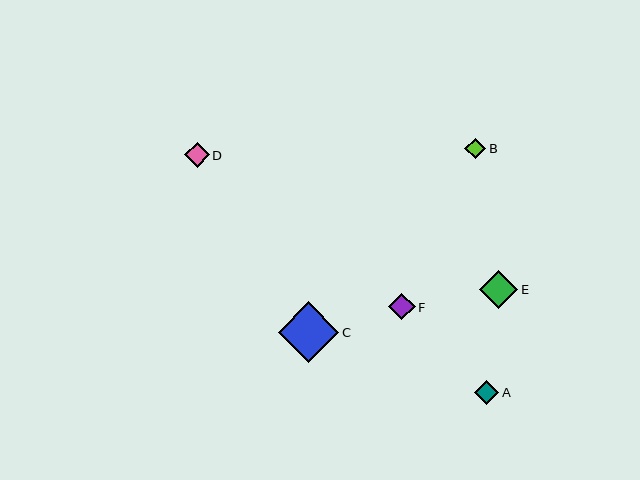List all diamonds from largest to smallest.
From largest to smallest: C, E, F, A, D, B.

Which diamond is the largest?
Diamond C is the largest with a size of approximately 60 pixels.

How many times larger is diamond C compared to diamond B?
Diamond C is approximately 2.9 times the size of diamond B.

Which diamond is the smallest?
Diamond B is the smallest with a size of approximately 21 pixels.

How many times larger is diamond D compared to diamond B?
Diamond D is approximately 1.2 times the size of diamond B.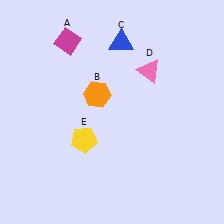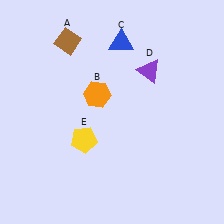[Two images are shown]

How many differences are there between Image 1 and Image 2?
There are 2 differences between the two images.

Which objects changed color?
A changed from magenta to brown. D changed from pink to purple.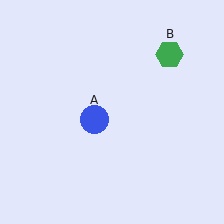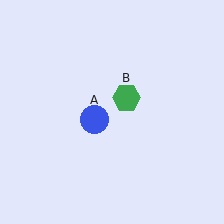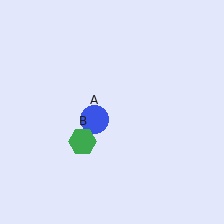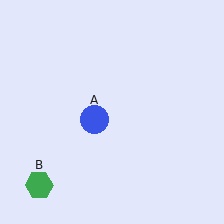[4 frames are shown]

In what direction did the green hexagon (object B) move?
The green hexagon (object B) moved down and to the left.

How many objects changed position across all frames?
1 object changed position: green hexagon (object B).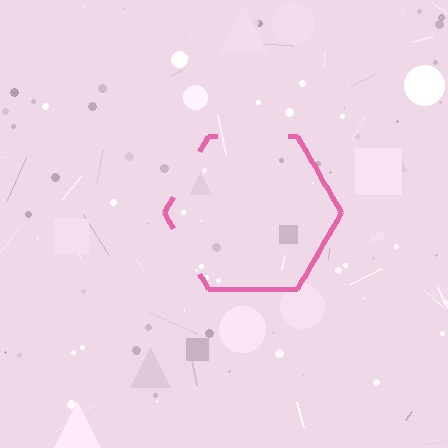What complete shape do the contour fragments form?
The contour fragments form a hexagon.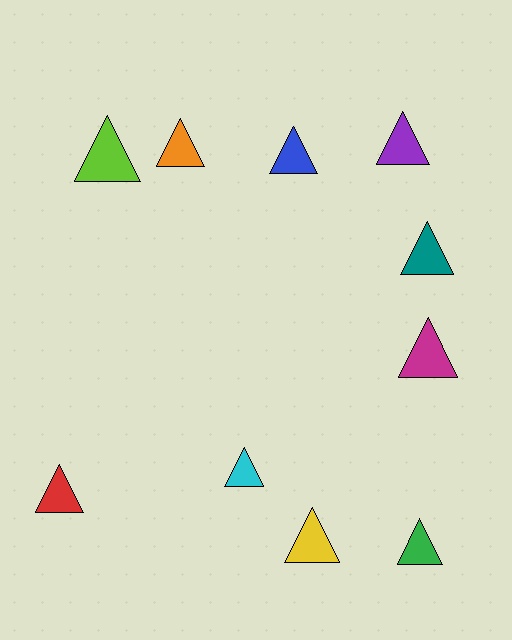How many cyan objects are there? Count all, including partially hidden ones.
There is 1 cyan object.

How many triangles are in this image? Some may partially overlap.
There are 10 triangles.